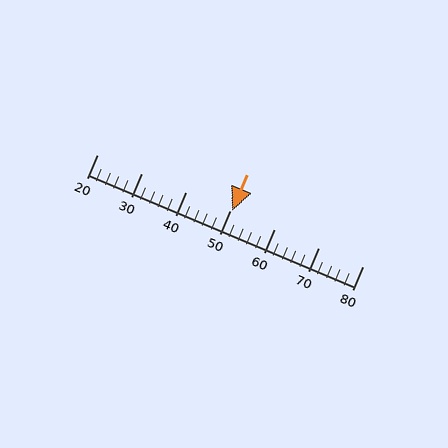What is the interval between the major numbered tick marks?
The major tick marks are spaced 10 units apart.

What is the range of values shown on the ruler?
The ruler shows values from 20 to 80.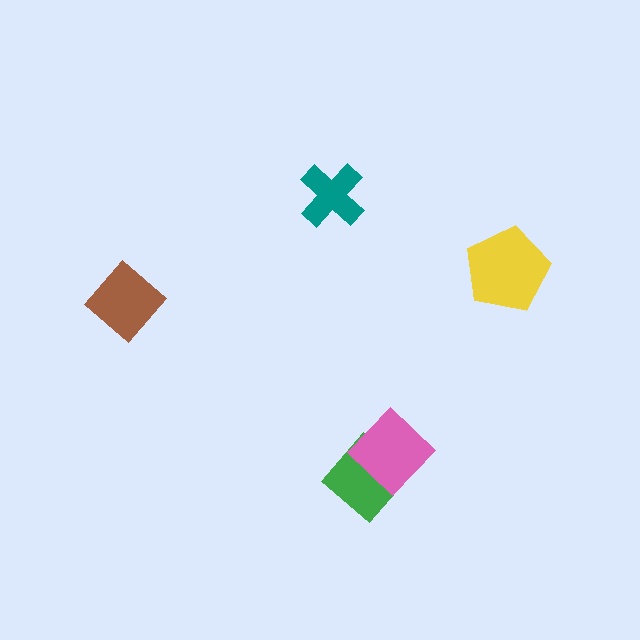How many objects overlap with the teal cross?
0 objects overlap with the teal cross.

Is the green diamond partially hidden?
Yes, it is partially covered by another shape.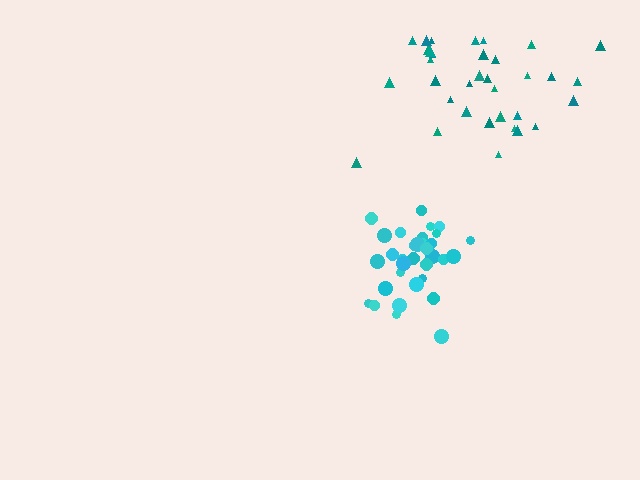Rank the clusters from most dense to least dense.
cyan, teal.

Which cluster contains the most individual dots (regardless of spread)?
Teal (34).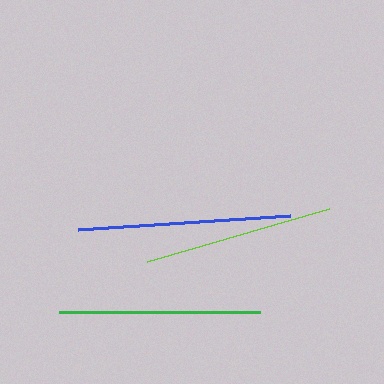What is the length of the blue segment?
The blue segment is approximately 213 pixels long.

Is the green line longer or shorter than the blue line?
The blue line is longer than the green line.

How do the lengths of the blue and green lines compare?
The blue and green lines are approximately the same length.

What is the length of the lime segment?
The lime segment is approximately 190 pixels long.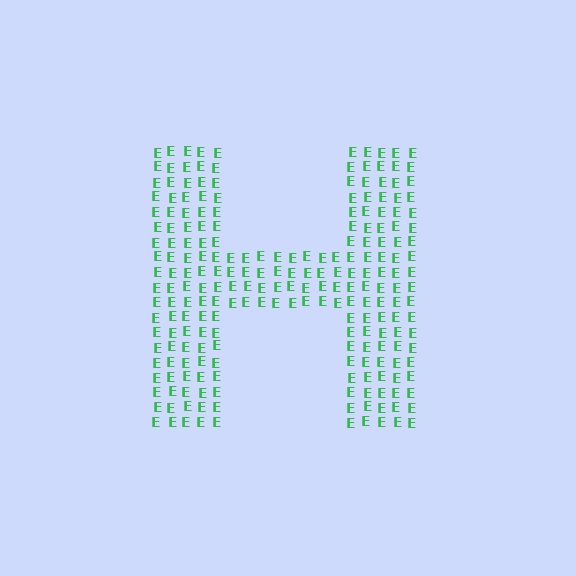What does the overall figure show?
The overall figure shows the letter H.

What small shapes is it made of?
It is made of small letter E's.